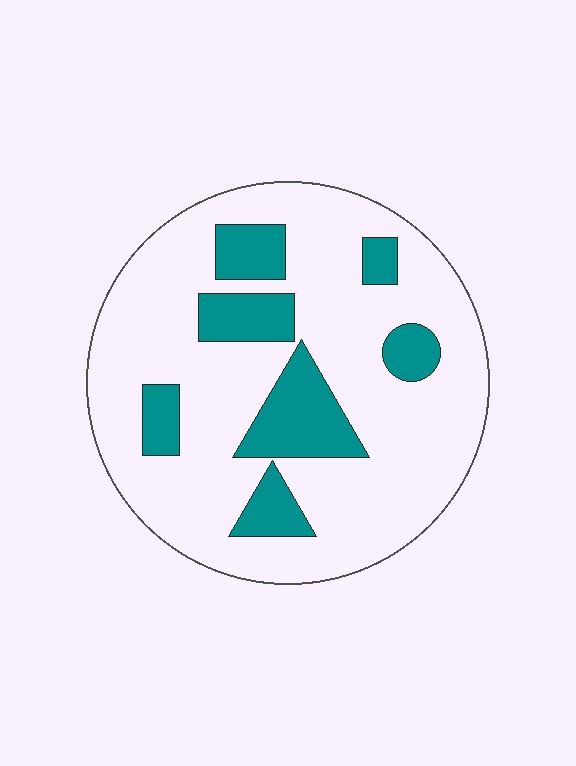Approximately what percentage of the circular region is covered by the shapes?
Approximately 20%.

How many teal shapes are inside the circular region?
7.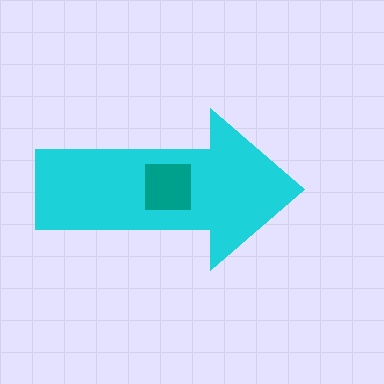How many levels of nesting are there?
2.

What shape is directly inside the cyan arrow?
The teal square.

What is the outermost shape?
The cyan arrow.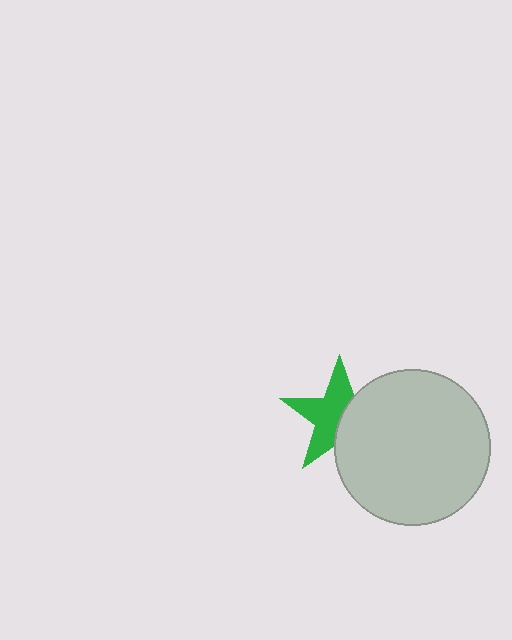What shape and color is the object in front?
The object in front is a light gray circle.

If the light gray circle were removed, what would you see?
You would see the complete green star.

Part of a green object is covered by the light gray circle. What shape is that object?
It is a star.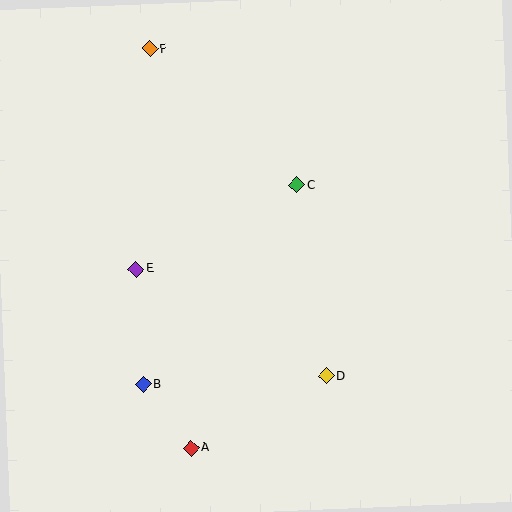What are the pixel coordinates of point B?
Point B is at (143, 384).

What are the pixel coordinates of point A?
Point A is at (191, 448).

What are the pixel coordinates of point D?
Point D is at (326, 376).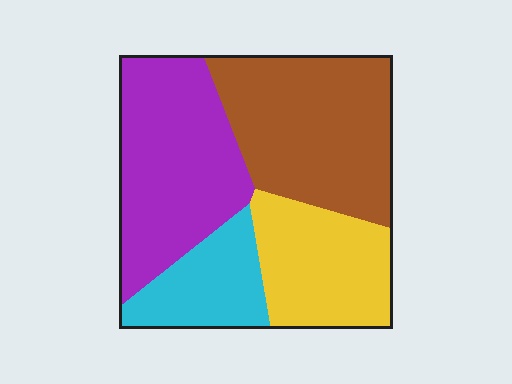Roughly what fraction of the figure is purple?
Purple covers around 30% of the figure.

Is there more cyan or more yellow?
Yellow.